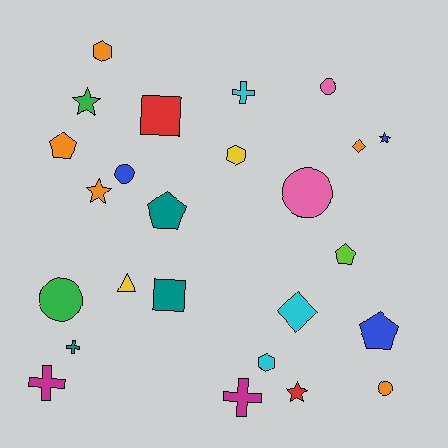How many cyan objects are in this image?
There are 3 cyan objects.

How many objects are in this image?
There are 25 objects.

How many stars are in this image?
There are 4 stars.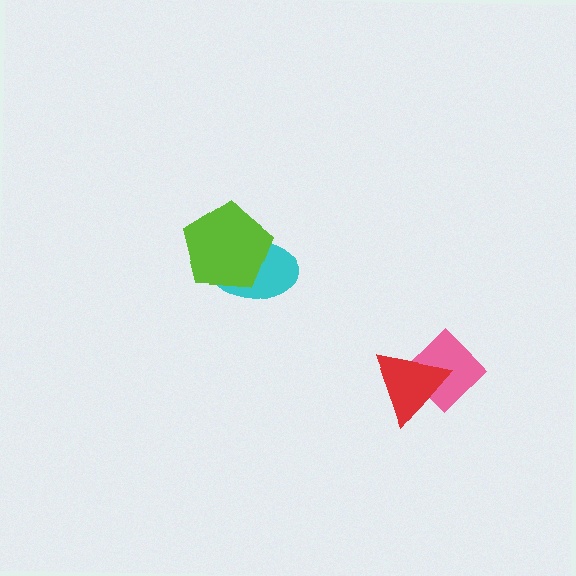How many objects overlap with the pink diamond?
1 object overlaps with the pink diamond.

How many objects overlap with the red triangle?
1 object overlaps with the red triangle.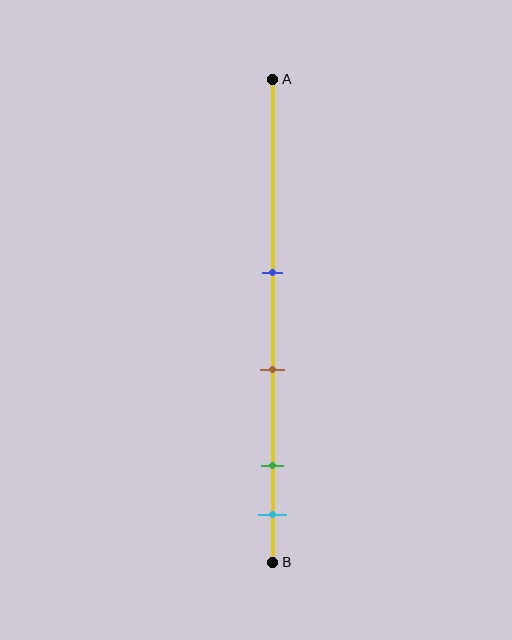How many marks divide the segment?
There are 4 marks dividing the segment.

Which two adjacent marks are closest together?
The green and cyan marks are the closest adjacent pair.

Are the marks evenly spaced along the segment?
No, the marks are not evenly spaced.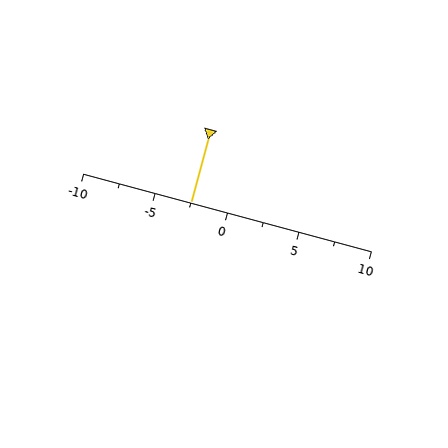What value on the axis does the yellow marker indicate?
The marker indicates approximately -2.5.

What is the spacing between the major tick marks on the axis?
The major ticks are spaced 5 apart.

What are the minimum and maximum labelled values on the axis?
The axis runs from -10 to 10.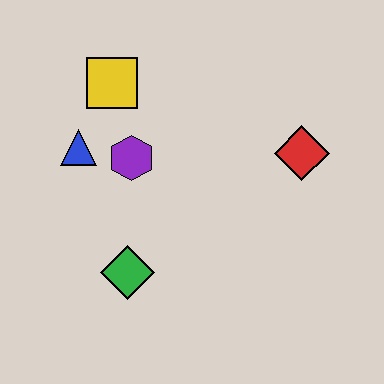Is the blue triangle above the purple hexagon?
Yes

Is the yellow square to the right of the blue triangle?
Yes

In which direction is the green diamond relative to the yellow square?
The green diamond is below the yellow square.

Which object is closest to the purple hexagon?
The blue triangle is closest to the purple hexagon.